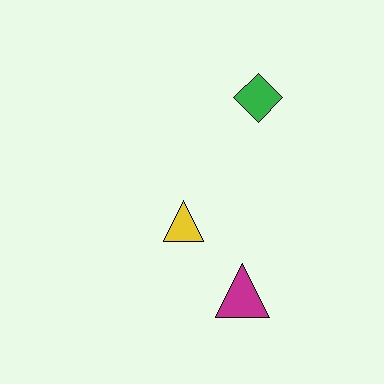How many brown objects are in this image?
There are no brown objects.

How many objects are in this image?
There are 3 objects.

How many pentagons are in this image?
There are no pentagons.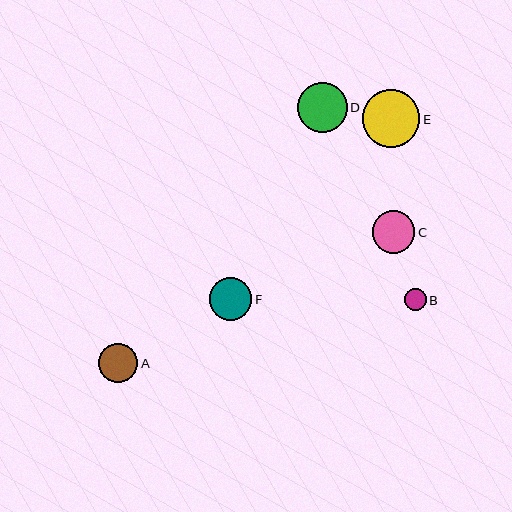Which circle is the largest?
Circle E is the largest with a size of approximately 57 pixels.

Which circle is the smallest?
Circle B is the smallest with a size of approximately 22 pixels.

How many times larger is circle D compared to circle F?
Circle D is approximately 1.2 times the size of circle F.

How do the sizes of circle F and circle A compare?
Circle F and circle A are approximately the same size.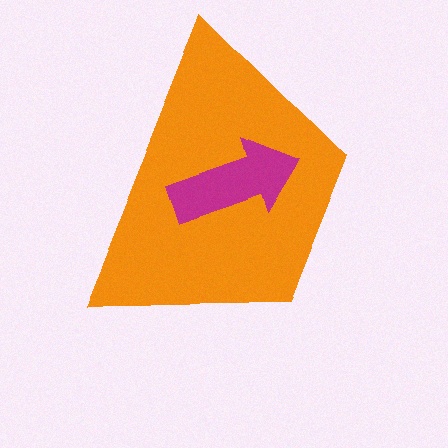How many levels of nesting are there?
2.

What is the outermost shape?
The orange trapezoid.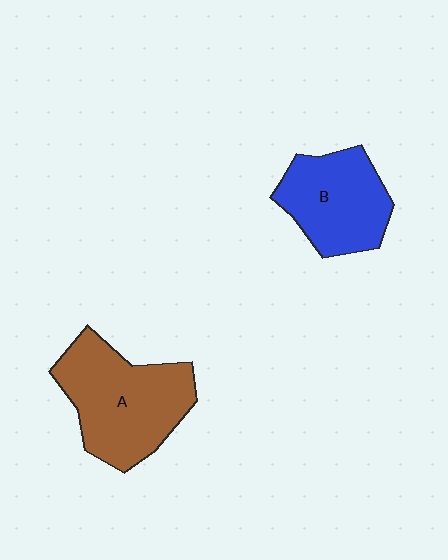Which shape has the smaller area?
Shape B (blue).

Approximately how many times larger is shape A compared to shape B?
Approximately 1.3 times.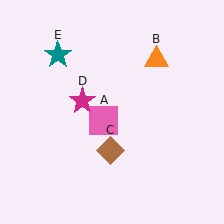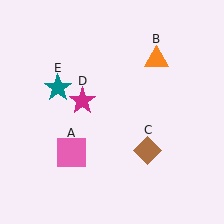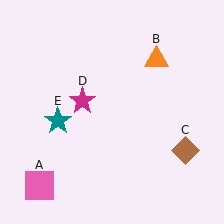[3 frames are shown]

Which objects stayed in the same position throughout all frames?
Orange triangle (object B) and magenta star (object D) remained stationary.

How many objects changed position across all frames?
3 objects changed position: pink square (object A), brown diamond (object C), teal star (object E).